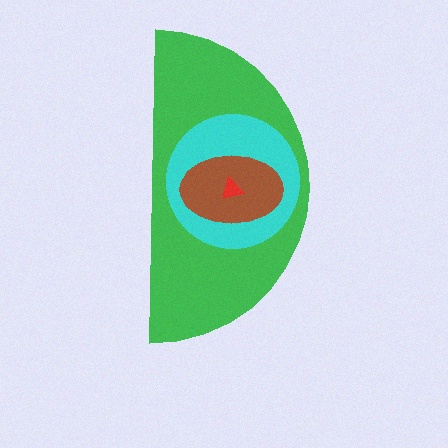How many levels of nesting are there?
4.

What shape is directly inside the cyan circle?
The brown ellipse.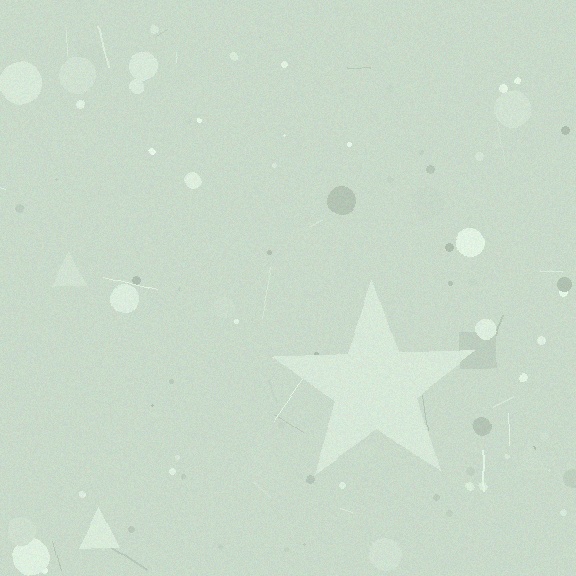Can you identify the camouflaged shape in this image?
The camouflaged shape is a star.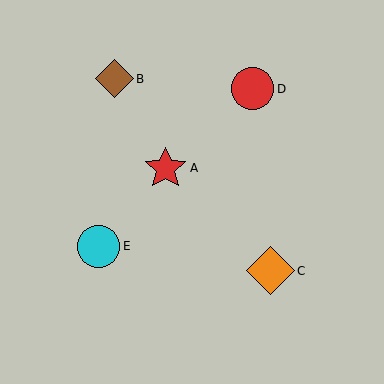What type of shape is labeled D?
Shape D is a red circle.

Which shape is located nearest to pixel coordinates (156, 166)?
The red star (labeled A) at (165, 168) is nearest to that location.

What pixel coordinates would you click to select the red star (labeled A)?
Click at (165, 168) to select the red star A.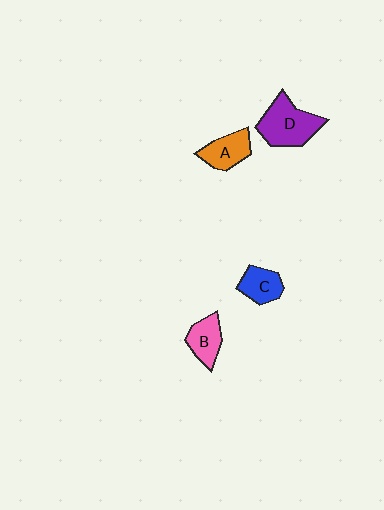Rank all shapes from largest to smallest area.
From largest to smallest: D (purple), A (orange), B (pink), C (blue).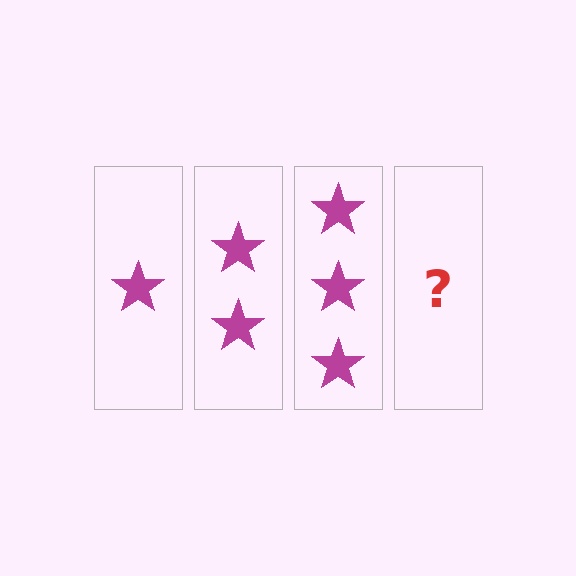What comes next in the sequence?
The next element should be 4 stars.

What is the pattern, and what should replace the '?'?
The pattern is that each step adds one more star. The '?' should be 4 stars.